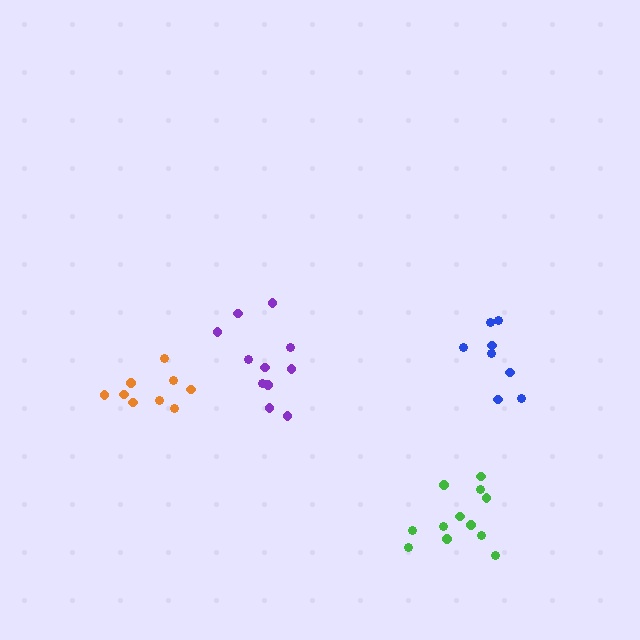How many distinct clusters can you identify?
There are 4 distinct clusters.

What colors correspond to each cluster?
The clusters are colored: blue, purple, orange, green.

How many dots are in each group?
Group 1: 8 dots, Group 2: 11 dots, Group 3: 9 dots, Group 4: 12 dots (40 total).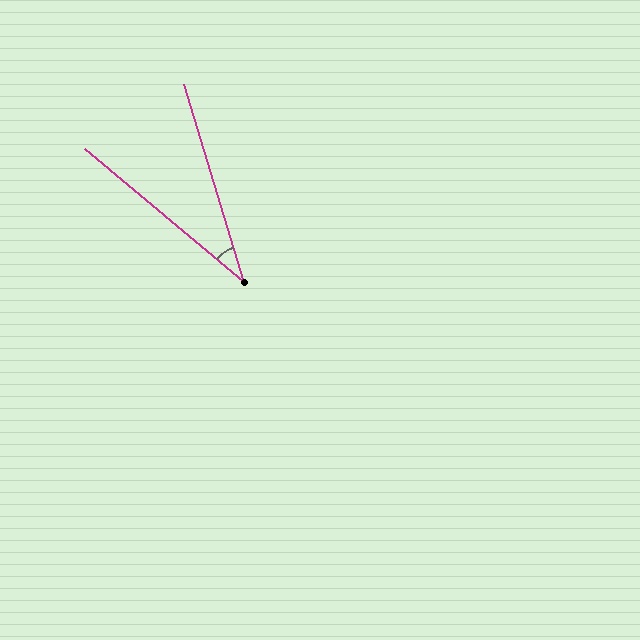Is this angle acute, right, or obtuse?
It is acute.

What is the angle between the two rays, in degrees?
Approximately 33 degrees.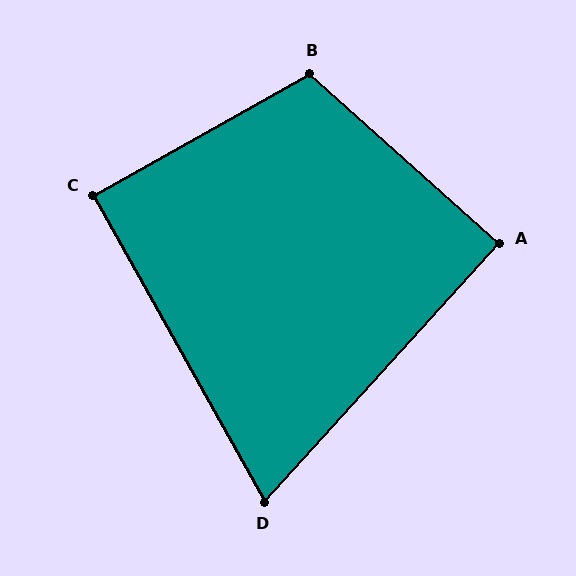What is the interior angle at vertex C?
Approximately 90 degrees (approximately right).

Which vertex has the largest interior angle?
B, at approximately 109 degrees.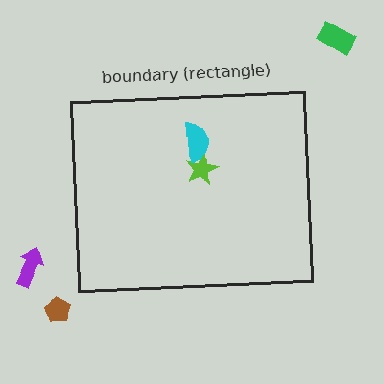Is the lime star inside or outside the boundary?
Inside.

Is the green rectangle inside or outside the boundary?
Outside.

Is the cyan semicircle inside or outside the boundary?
Inside.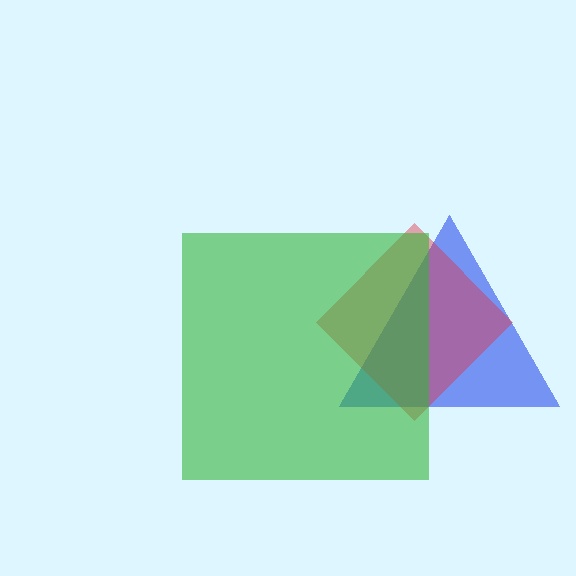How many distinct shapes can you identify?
There are 3 distinct shapes: a blue triangle, a red diamond, a green square.